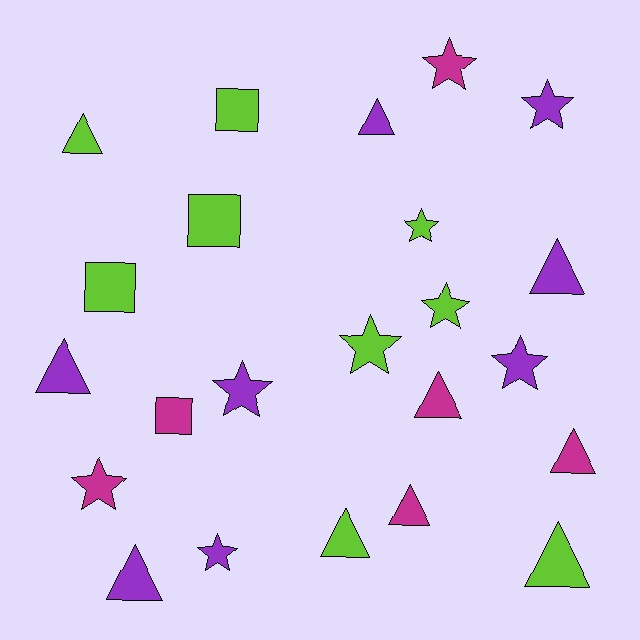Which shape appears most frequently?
Triangle, with 10 objects.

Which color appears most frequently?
Lime, with 9 objects.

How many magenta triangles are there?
There are 3 magenta triangles.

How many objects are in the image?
There are 23 objects.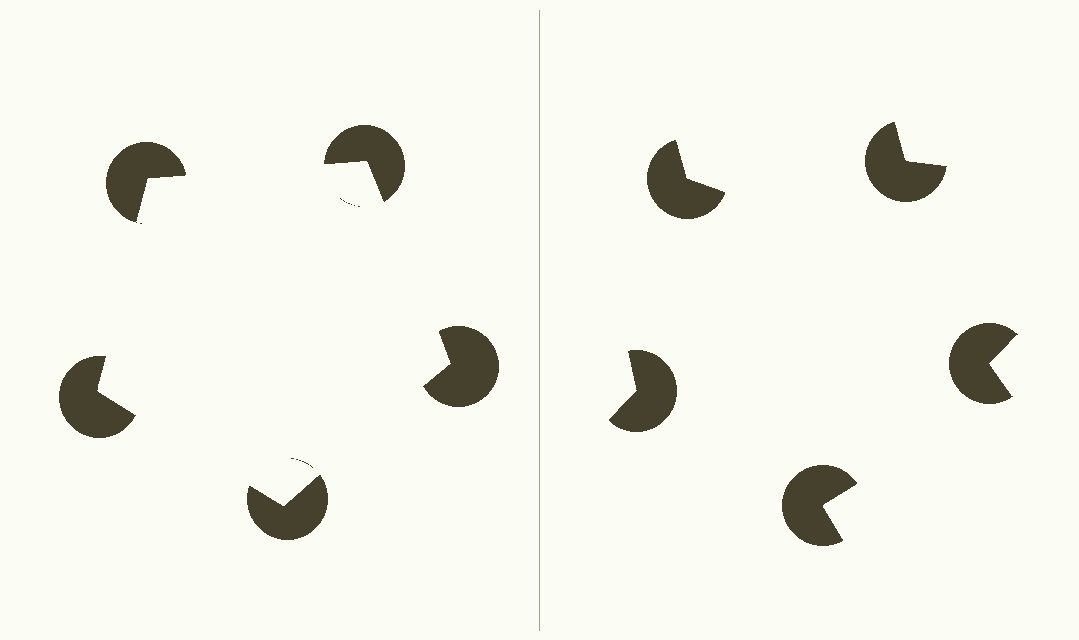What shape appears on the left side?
An illusory pentagon.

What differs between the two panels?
The pac-man discs are positioned identically on both sides; only the wedge orientations differ. On the left they align to a pentagon; on the right they are misaligned.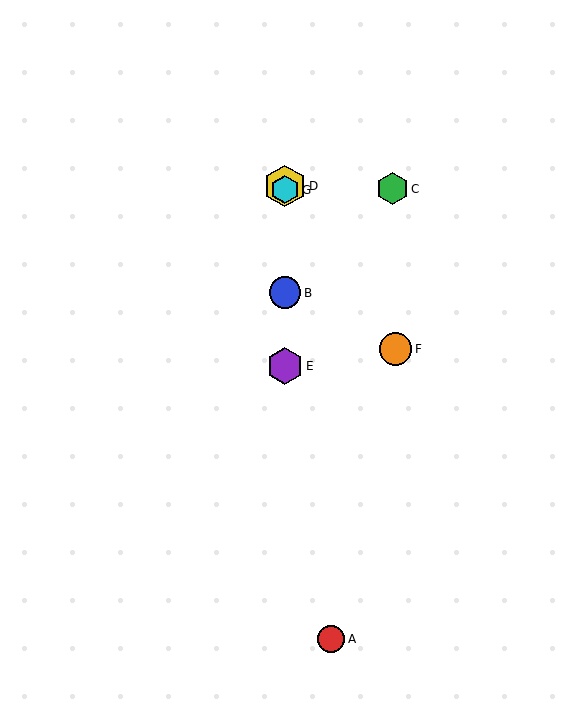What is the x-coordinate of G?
Object G is at x≈285.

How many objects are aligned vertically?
4 objects (B, D, E, G) are aligned vertically.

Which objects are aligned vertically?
Objects B, D, E, G are aligned vertically.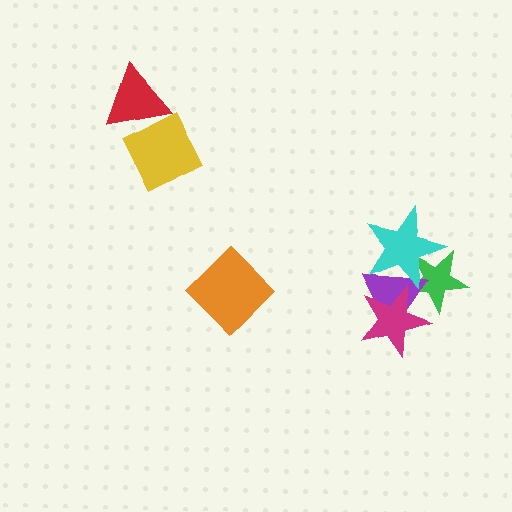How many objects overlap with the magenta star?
3 objects overlap with the magenta star.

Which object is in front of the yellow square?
The red triangle is in front of the yellow square.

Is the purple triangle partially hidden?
Yes, it is partially covered by another shape.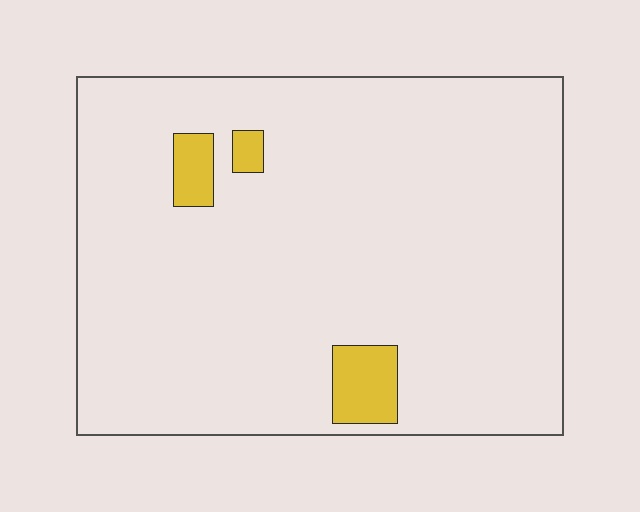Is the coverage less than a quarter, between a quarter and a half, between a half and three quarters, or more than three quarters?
Less than a quarter.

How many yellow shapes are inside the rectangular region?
3.